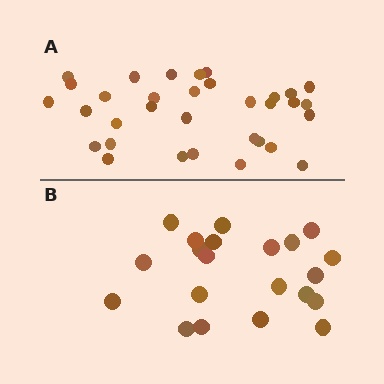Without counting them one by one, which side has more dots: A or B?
Region A (the top region) has more dots.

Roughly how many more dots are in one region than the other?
Region A has roughly 12 or so more dots than region B.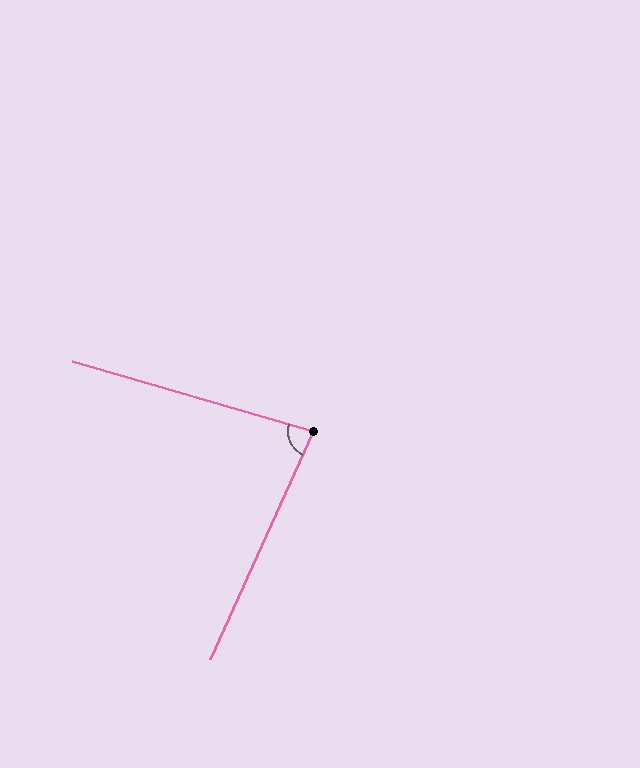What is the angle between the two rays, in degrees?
Approximately 82 degrees.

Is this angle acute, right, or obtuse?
It is acute.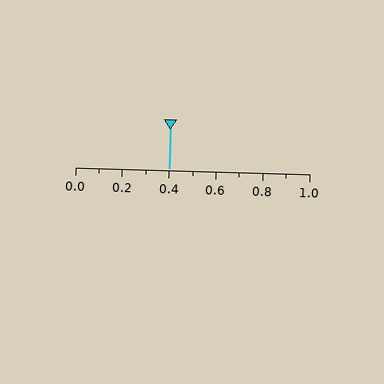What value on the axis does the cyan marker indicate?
The marker indicates approximately 0.4.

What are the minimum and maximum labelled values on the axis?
The axis runs from 0.0 to 1.0.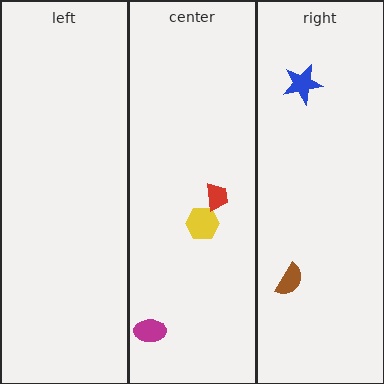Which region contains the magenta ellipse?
The center region.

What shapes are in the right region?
The blue star, the brown semicircle.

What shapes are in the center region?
The yellow hexagon, the magenta ellipse, the red trapezoid.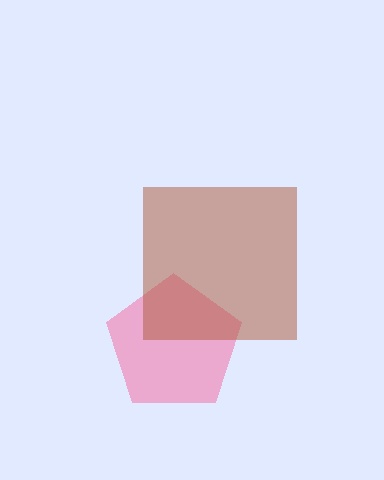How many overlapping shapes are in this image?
There are 2 overlapping shapes in the image.